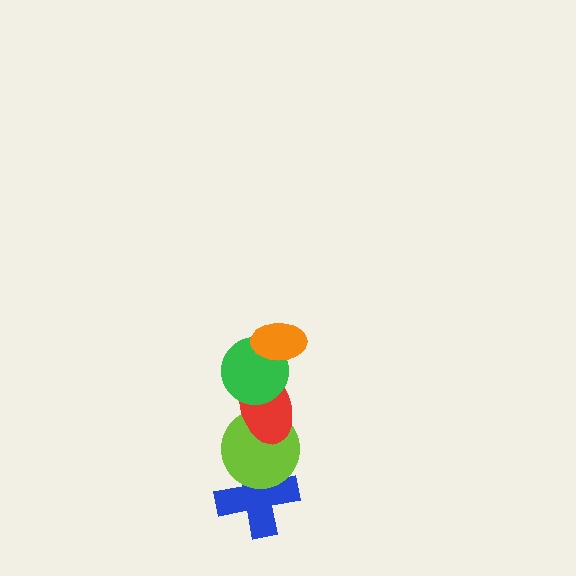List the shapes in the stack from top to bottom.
From top to bottom: the orange ellipse, the green circle, the red ellipse, the lime circle, the blue cross.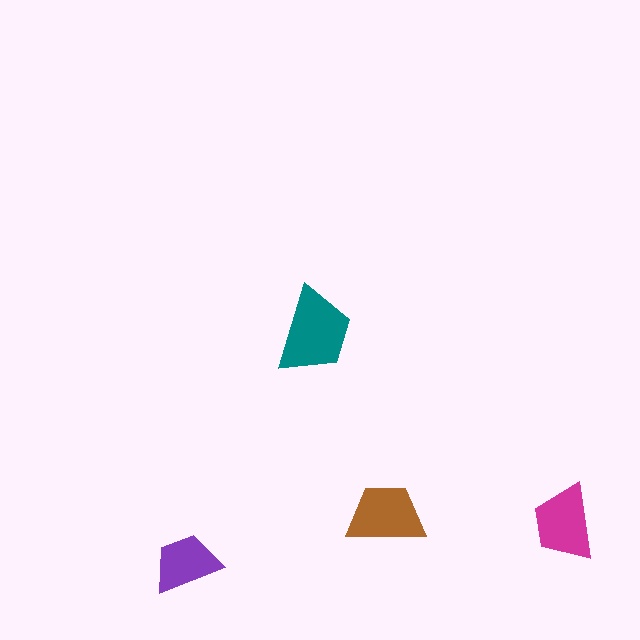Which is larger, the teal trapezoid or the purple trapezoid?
The teal one.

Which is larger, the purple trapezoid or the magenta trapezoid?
The magenta one.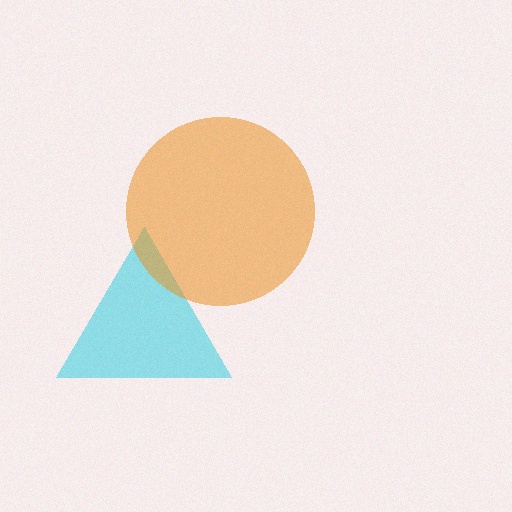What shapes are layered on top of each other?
The layered shapes are: a cyan triangle, an orange circle.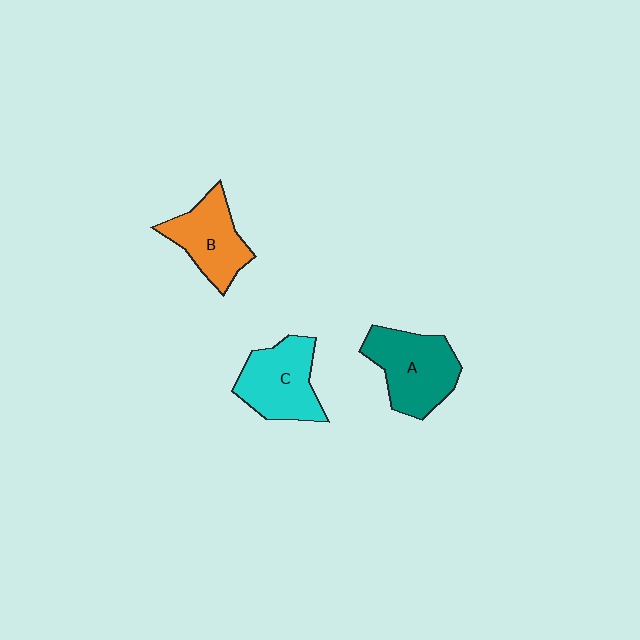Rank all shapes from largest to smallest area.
From largest to smallest: A (teal), C (cyan), B (orange).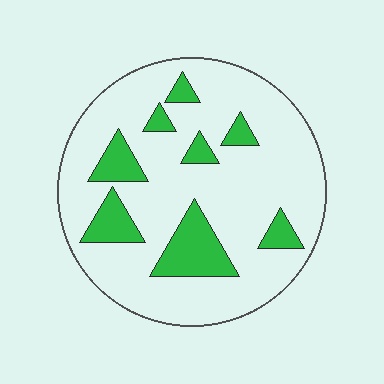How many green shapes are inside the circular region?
8.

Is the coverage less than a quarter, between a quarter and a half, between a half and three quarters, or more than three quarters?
Less than a quarter.